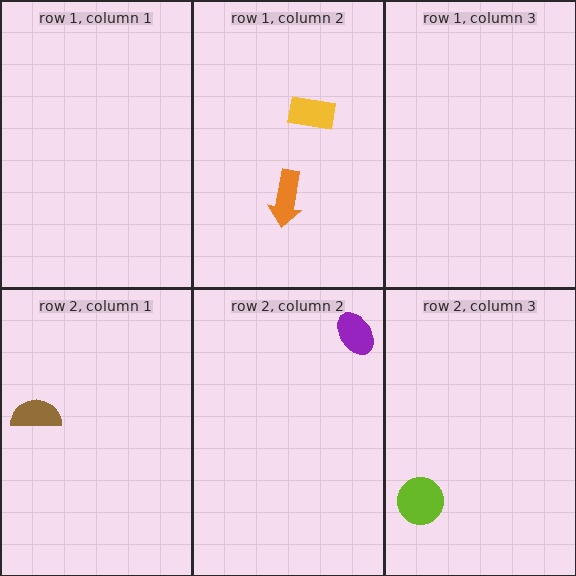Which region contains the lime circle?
The row 2, column 3 region.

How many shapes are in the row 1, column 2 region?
2.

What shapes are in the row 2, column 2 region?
The purple ellipse.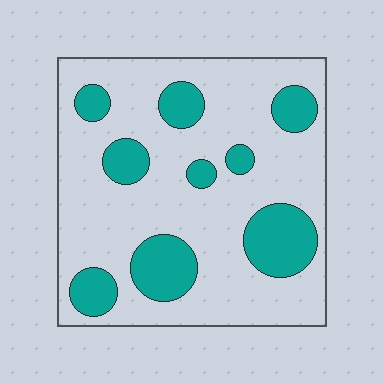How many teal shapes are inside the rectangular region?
9.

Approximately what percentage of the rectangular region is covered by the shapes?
Approximately 25%.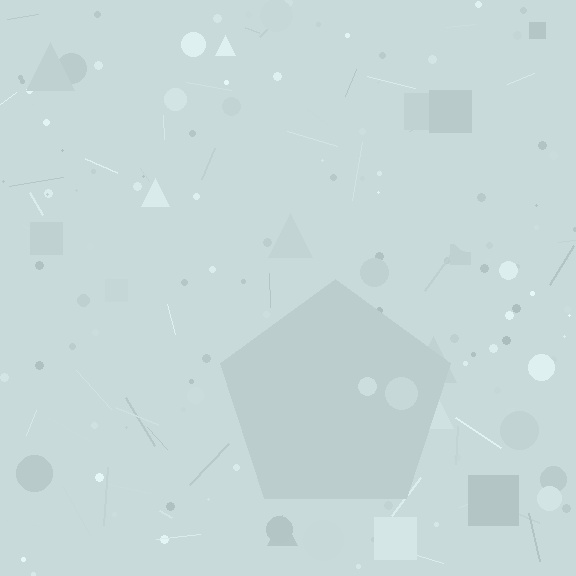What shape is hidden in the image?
A pentagon is hidden in the image.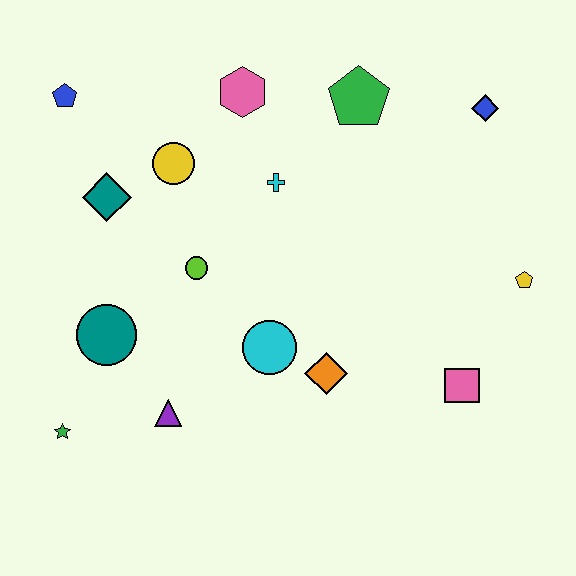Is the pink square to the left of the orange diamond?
No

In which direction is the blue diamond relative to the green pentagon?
The blue diamond is to the right of the green pentagon.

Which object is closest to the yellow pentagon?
The pink square is closest to the yellow pentagon.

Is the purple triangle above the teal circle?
No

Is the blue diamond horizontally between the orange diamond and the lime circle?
No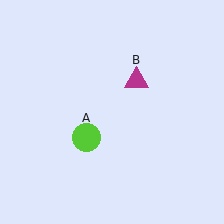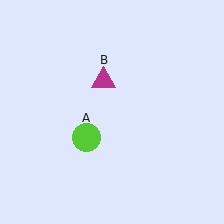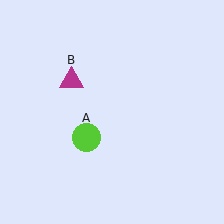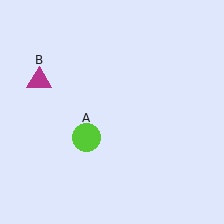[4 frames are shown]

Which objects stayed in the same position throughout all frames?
Lime circle (object A) remained stationary.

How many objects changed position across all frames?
1 object changed position: magenta triangle (object B).